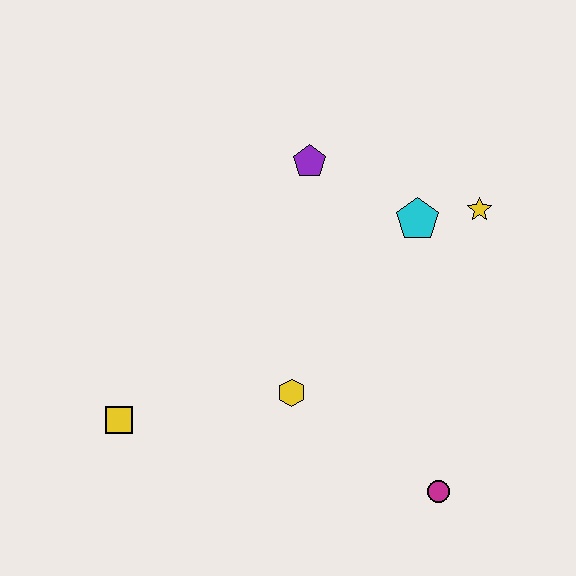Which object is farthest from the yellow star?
The yellow square is farthest from the yellow star.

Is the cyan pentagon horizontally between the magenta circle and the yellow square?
Yes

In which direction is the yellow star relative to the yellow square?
The yellow star is to the right of the yellow square.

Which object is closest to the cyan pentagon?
The yellow star is closest to the cyan pentagon.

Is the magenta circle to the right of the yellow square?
Yes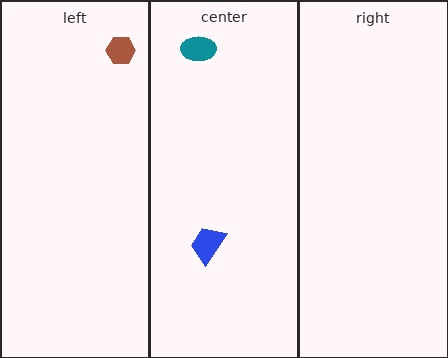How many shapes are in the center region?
2.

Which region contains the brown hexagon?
The left region.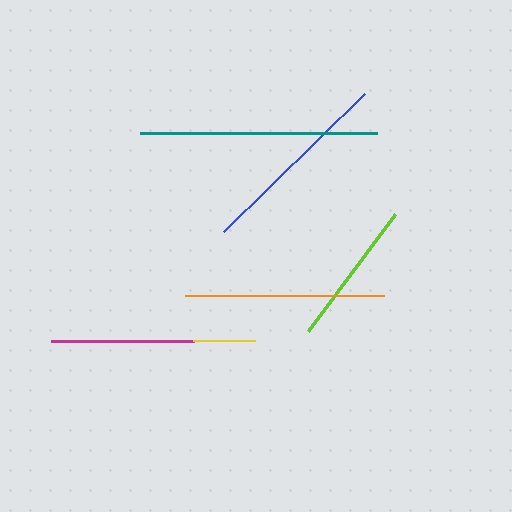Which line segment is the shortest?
The yellow line is the shortest at approximately 62 pixels.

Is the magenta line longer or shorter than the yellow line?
The magenta line is longer than the yellow line.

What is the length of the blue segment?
The blue segment is approximately 198 pixels long.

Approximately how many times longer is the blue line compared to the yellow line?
The blue line is approximately 3.2 times the length of the yellow line.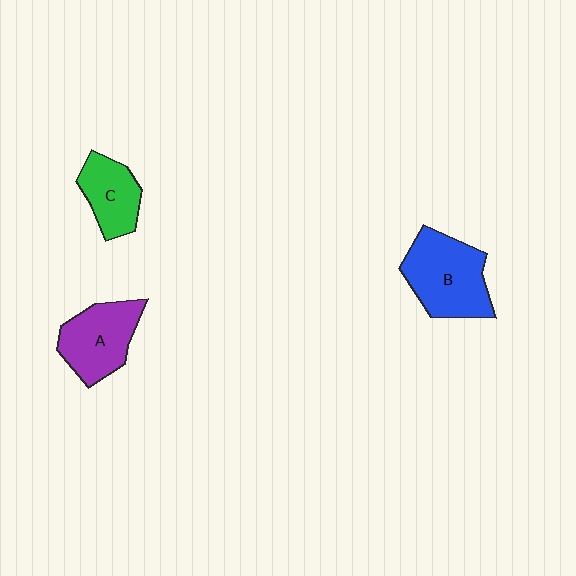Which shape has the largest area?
Shape B (blue).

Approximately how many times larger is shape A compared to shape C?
Approximately 1.3 times.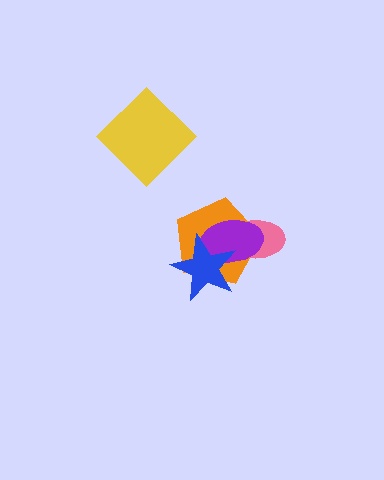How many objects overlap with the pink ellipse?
2 objects overlap with the pink ellipse.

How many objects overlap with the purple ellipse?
3 objects overlap with the purple ellipse.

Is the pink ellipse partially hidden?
Yes, it is partially covered by another shape.